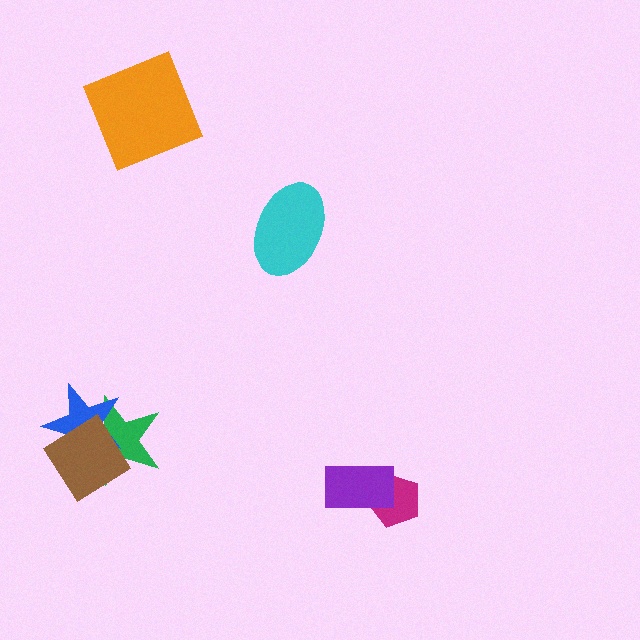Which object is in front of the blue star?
The brown diamond is in front of the blue star.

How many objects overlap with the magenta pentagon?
1 object overlaps with the magenta pentagon.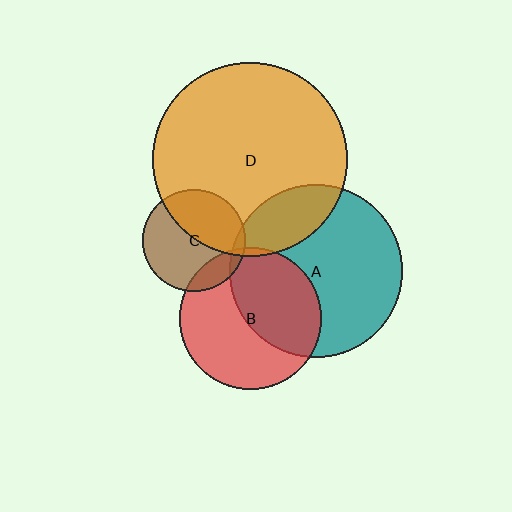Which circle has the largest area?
Circle D (orange).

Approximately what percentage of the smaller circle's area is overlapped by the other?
Approximately 15%.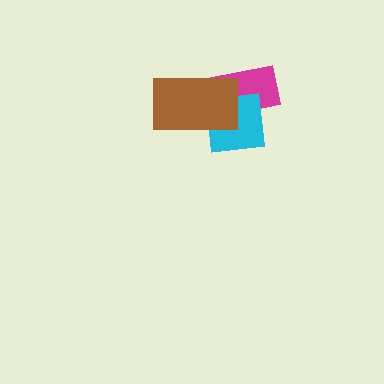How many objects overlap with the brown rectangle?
2 objects overlap with the brown rectangle.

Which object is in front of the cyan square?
The brown rectangle is in front of the cyan square.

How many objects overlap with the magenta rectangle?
2 objects overlap with the magenta rectangle.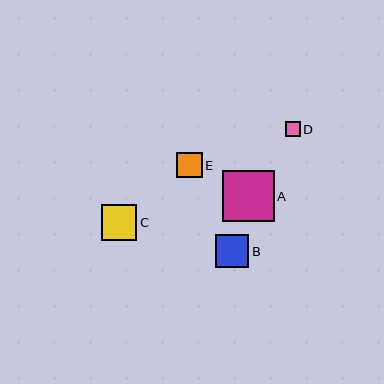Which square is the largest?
Square A is the largest with a size of approximately 51 pixels.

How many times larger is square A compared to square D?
Square A is approximately 3.4 times the size of square D.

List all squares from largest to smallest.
From largest to smallest: A, C, B, E, D.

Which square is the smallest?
Square D is the smallest with a size of approximately 15 pixels.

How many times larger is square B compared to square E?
Square B is approximately 1.3 times the size of square E.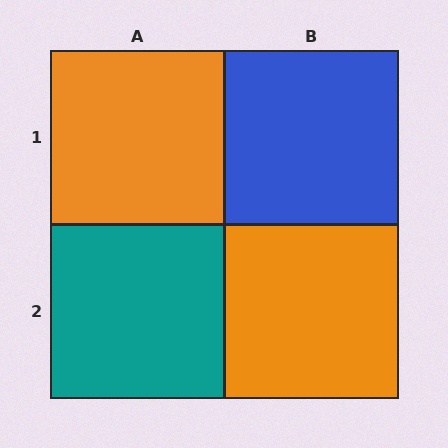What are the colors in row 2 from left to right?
Teal, orange.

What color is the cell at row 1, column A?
Orange.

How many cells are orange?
2 cells are orange.